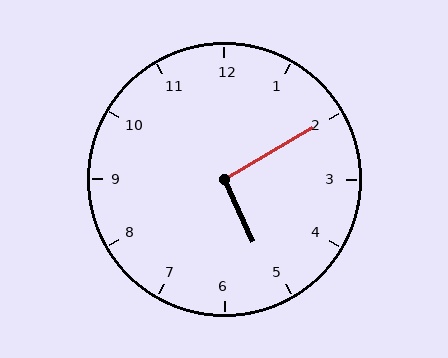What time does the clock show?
5:10.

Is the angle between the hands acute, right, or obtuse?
It is right.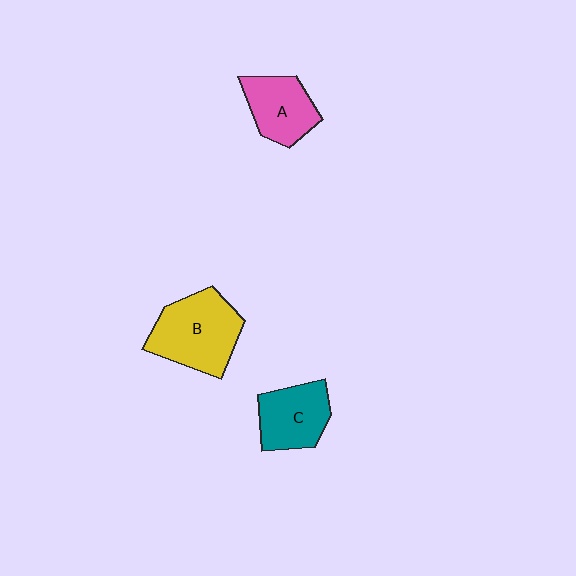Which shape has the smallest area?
Shape A (pink).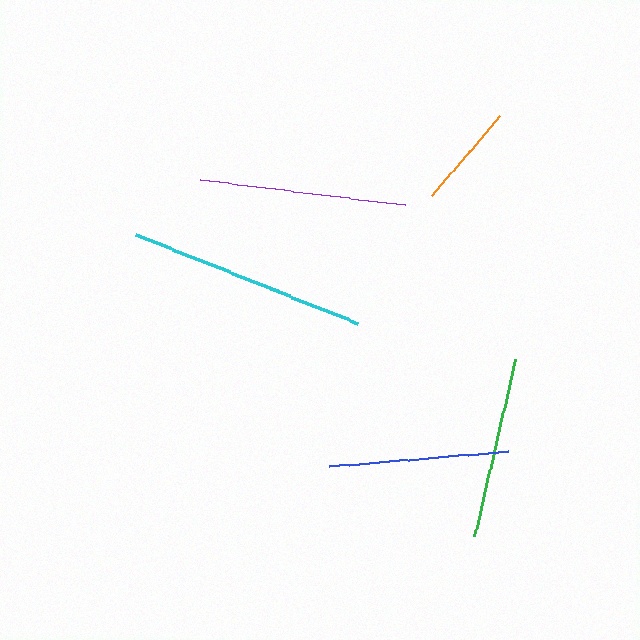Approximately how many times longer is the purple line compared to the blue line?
The purple line is approximately 1.1 times the length of the blue line.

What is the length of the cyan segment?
The cyan segment is approximately 239 pixels long.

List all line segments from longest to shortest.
From longest to shortest: cyan, purple, green, blue, orange.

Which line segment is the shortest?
The orange line is the shortest at approximately 105 pixels.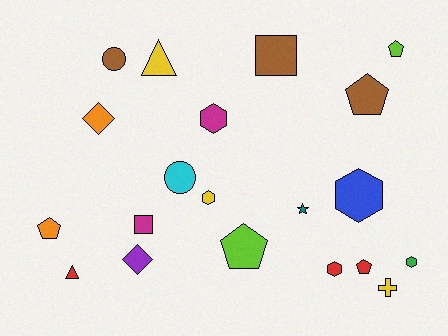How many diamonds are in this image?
There are 2 diamonds.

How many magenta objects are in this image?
There are 2 magenta objects.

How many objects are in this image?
There are 20 objects.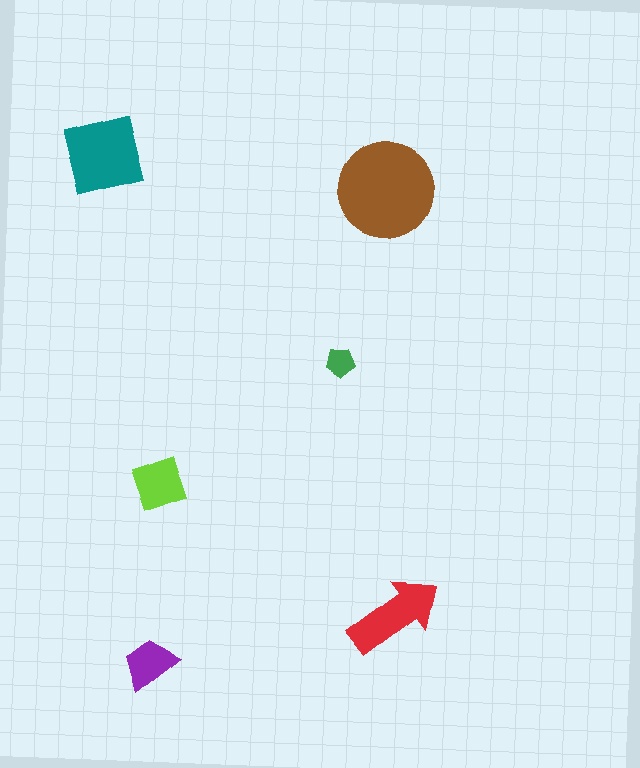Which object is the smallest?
The green pentagon.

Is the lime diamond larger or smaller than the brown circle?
Smaller.